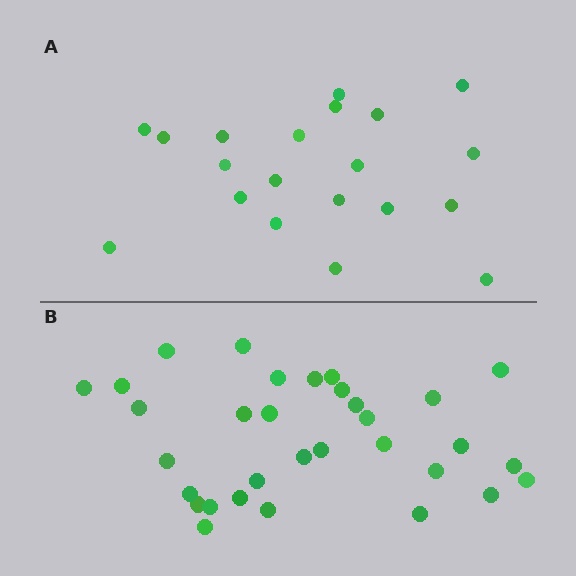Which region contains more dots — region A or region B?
Region B (the bottom region) has more dots.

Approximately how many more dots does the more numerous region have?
Region B has roughly 12 or so more dots than region A.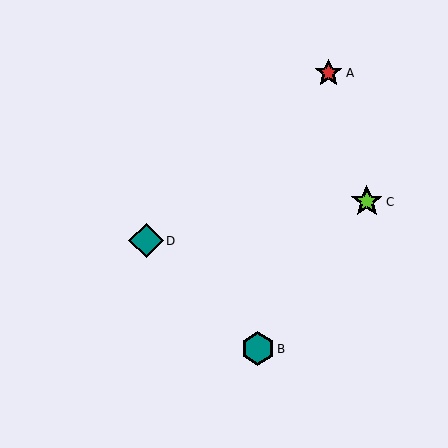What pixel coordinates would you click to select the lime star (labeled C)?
Click at (367, 202) to select the lime star C.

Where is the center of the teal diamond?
The center of the teal diamond is at (146, 241).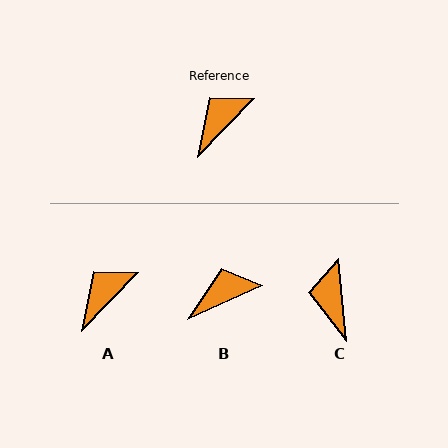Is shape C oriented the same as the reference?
No, it is off by about 50 degrees.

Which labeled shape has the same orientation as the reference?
A.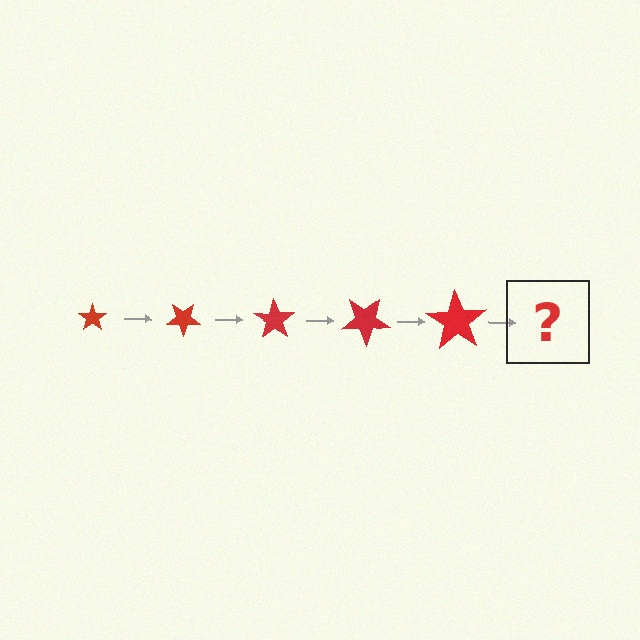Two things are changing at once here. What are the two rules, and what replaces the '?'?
The two rules are that the star grows larger each step and it rotates 35 degrees each step. The '?' should be a star, larger than the previous one and rotated 175 degrees from the start.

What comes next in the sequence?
The next element should be a star, larger than the previous one and rotated 175 degrees from the start.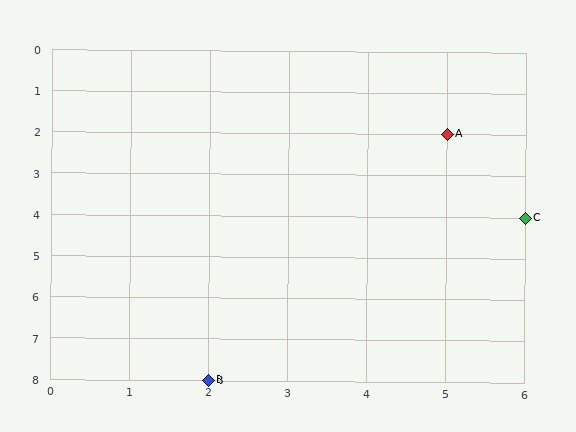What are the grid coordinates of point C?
Point C is at grid coordinates (6, 4).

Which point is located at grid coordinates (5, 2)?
Point A is at (5, 2).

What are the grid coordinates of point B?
Point B is at grid coordinates (2, 8).